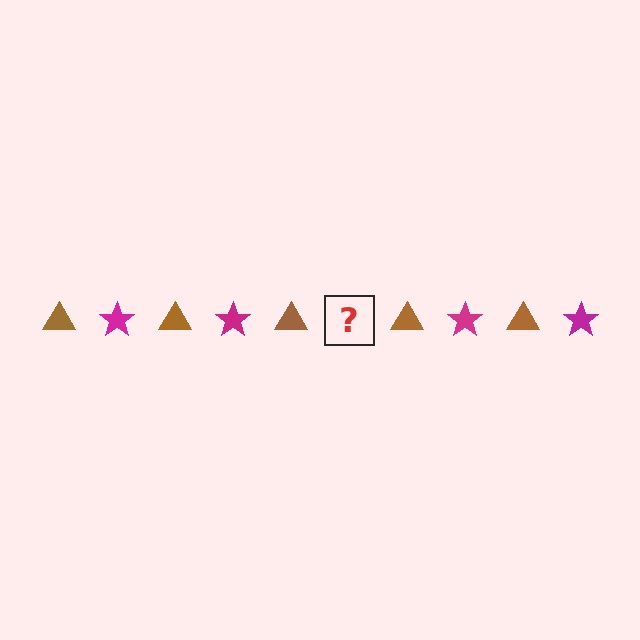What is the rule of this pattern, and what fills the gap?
The rule is that the pattern alternates between brown triangle and magenta star. The gap should be filled with a magenta star.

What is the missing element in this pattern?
The missing element is a magenta star.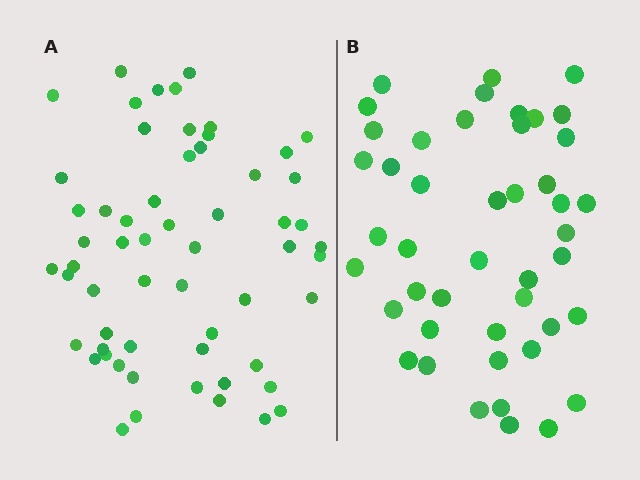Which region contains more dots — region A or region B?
Region A (the left region) has more dots.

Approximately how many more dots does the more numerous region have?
Region A has approximately 15 more dots than region B.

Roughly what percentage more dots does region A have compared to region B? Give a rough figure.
About 30% more.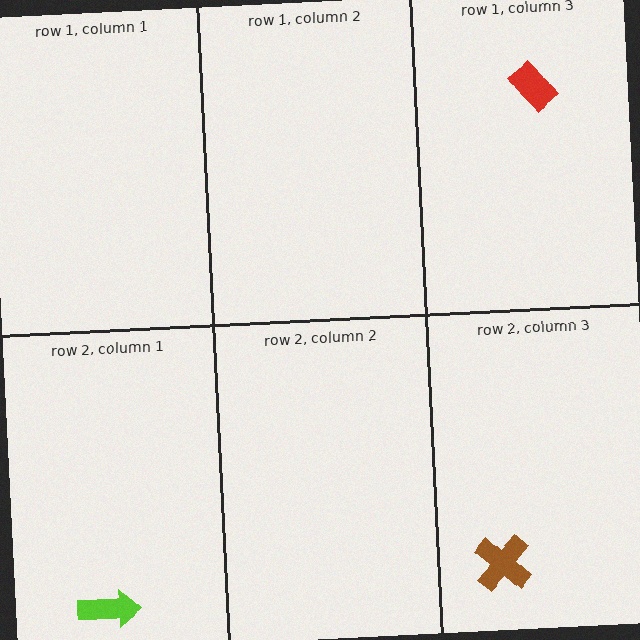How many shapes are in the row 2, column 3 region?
1.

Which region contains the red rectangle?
The row 1, column 3 region.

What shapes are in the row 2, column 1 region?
The lime arrow.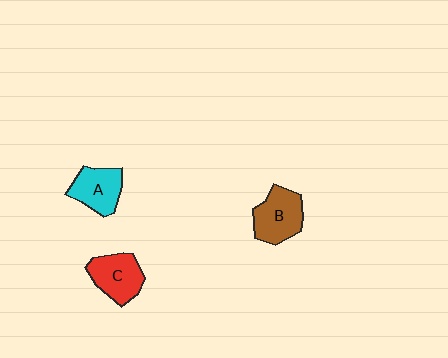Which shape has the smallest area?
Shape A (cyan).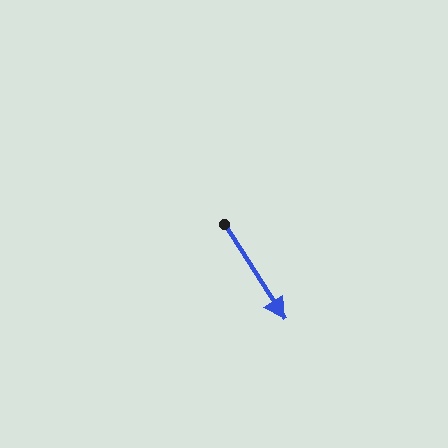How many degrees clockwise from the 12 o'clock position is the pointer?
Approximately 148 degrees.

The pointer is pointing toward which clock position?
Roughly 5 o'clock.